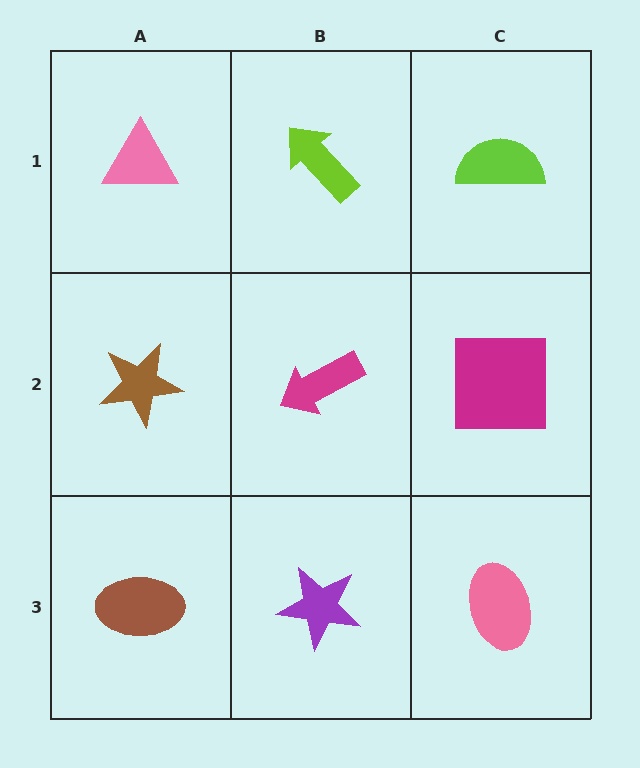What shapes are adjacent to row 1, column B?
A magenta arrow (row 2, column B), a pink triangle (row 1, column A), a lime semicircle (row 1, column C).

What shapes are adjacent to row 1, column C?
A magenta square (row 2, column C), a lime arrow (row 1, column B).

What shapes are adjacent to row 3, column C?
A magenta square (row 2, column C), a purple star (row 3, column B).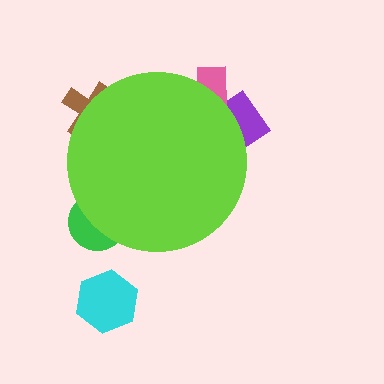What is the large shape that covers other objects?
A lime circle.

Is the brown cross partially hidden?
Yes, the brown cross is partially hidden behind the lime circle.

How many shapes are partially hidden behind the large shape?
4 shapes are partially hidden.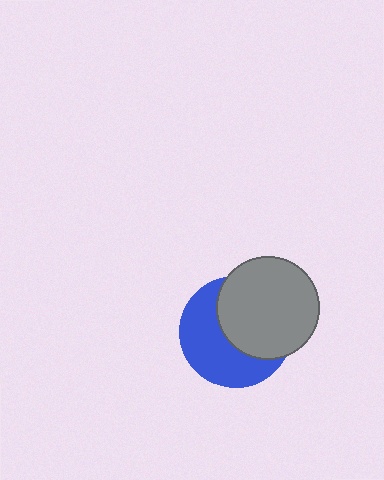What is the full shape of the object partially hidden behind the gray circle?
The partially hidden object is a blue circle.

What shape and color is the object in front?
The object in front is a gray circle.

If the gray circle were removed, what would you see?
You would see the complete blue circle.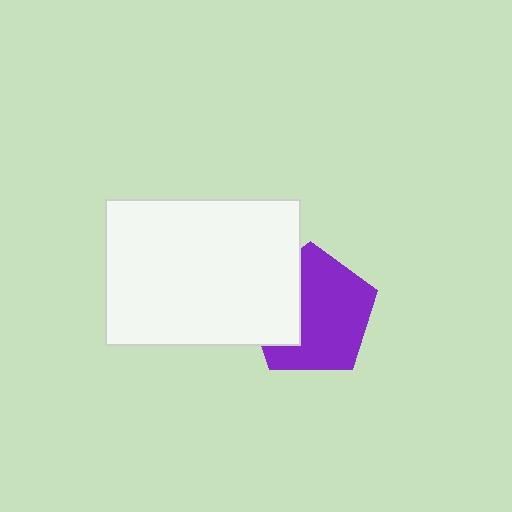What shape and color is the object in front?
The object in front is a white rectangle.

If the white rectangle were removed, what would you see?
You would see the complete purple pentagon.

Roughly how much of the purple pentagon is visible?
Most of it is visible (roughly 67%).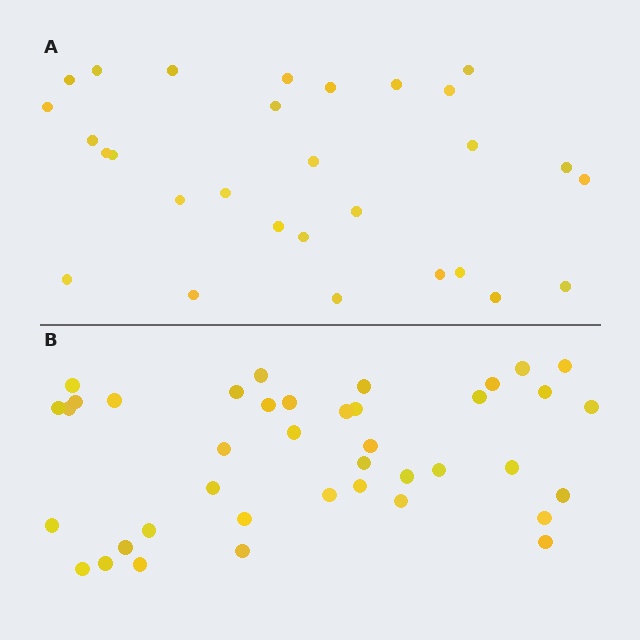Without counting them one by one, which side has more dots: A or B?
Region B (the bottom region) has more dots.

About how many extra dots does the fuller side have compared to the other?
Region B has roughly 12 or so more dots than region A.